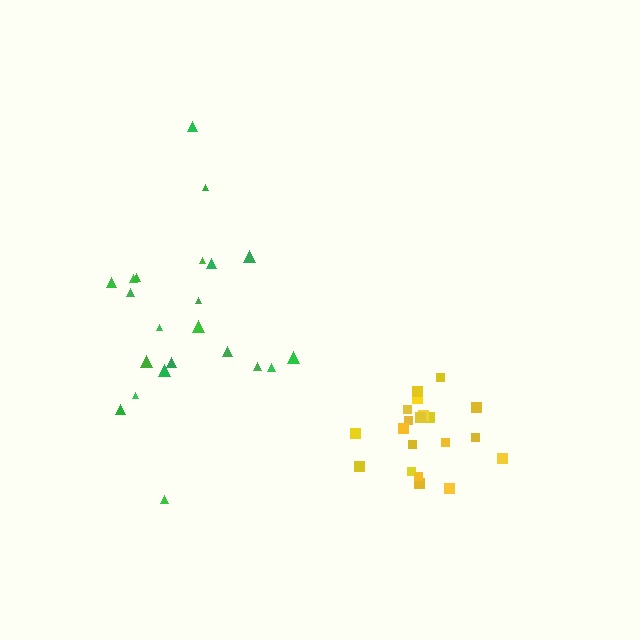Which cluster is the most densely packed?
Yellow.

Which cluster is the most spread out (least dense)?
Green.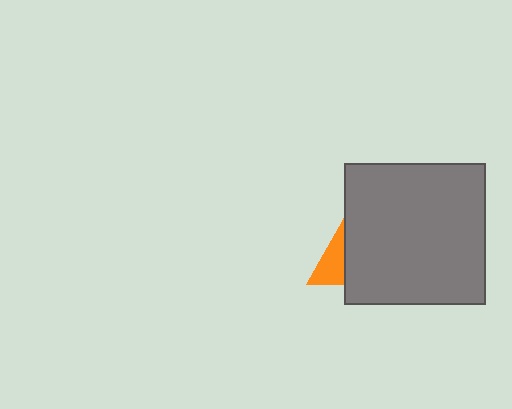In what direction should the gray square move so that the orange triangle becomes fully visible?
The gray square should move right. That is the shortest direction to clear the overlap and leave the orange triangle fully visible.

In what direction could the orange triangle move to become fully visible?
The orange triangle could move left. That would shift it out from behind the gray square entirely.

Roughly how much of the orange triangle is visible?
A small part of it is visible (roughly 32%).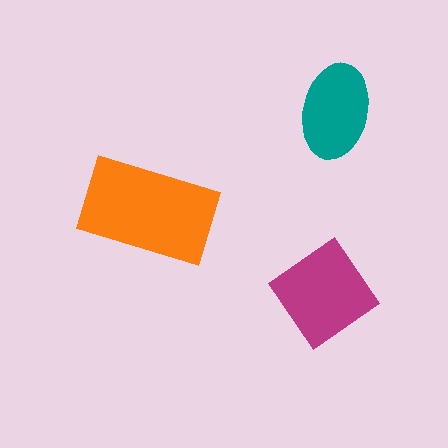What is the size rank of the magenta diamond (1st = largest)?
2nd.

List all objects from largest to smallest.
The orange rectangle, the magenta diamond, the teal ellipse.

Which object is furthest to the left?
The orange rectangle is leftmost.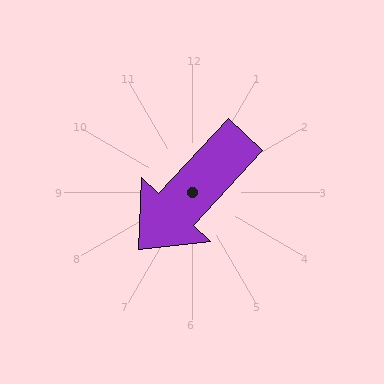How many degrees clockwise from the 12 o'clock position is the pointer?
Approximately 223 degrees.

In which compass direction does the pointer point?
Southwest.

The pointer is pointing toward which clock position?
Roughly 7 o'clock.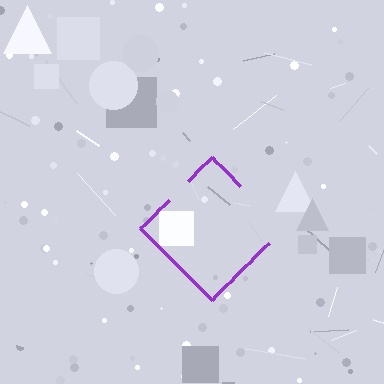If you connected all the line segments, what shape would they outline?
They would outline a diamond.